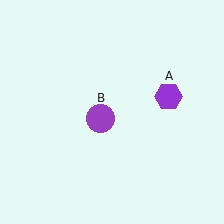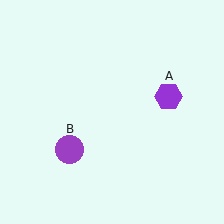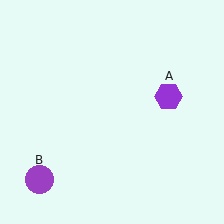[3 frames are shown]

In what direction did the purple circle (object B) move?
The purple circle (object B) moved down and to the left.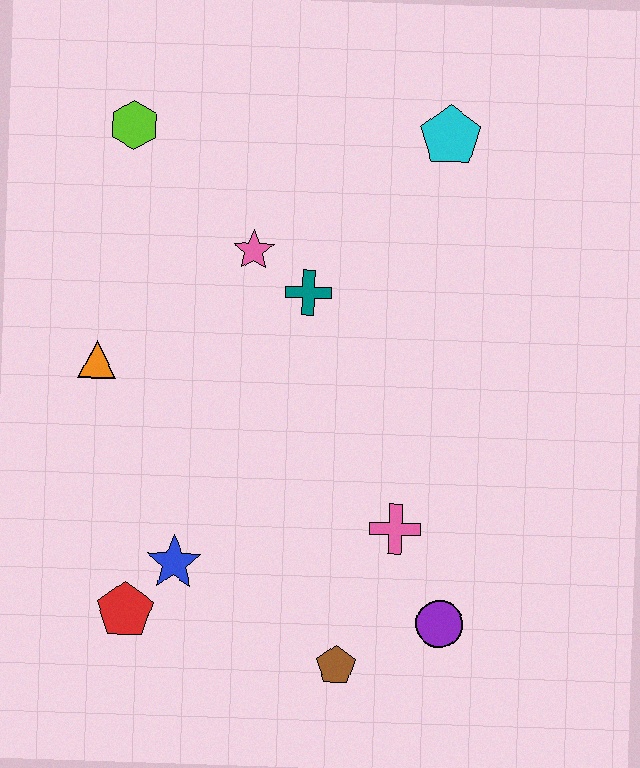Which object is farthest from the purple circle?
The lime hexagon is farthest from the purple circle.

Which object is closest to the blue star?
The red pentagon is closest to the blue star.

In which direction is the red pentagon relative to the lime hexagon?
The red pentagon is below the lime hexagon.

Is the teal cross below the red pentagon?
No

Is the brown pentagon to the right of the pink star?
Yes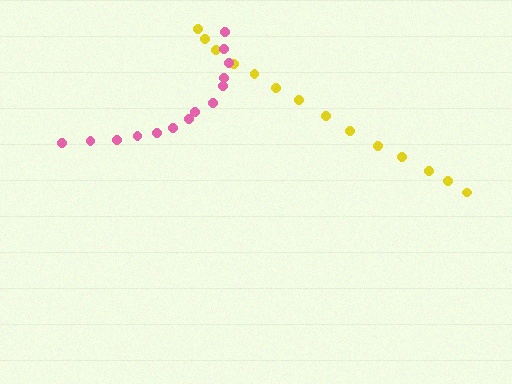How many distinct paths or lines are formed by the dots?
There are 2 distinct paths.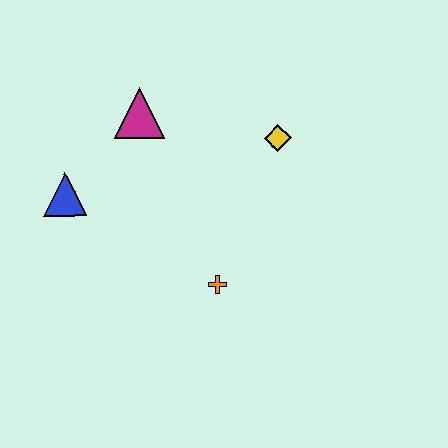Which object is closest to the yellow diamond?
The magenta triangle is closest to the yellow diamond.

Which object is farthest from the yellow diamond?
The blue triangle is farthest from the yellow diamond.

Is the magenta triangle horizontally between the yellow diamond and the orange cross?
No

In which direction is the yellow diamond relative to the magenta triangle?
The yellow diamond is to the right of the magenta triangle.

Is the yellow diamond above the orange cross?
Yes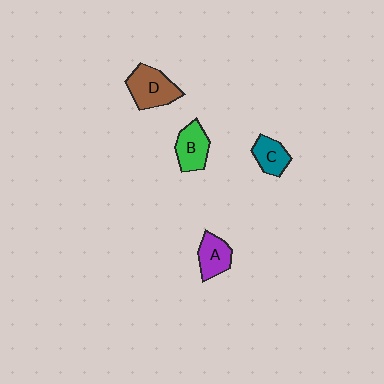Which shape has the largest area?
Shape D (brown).